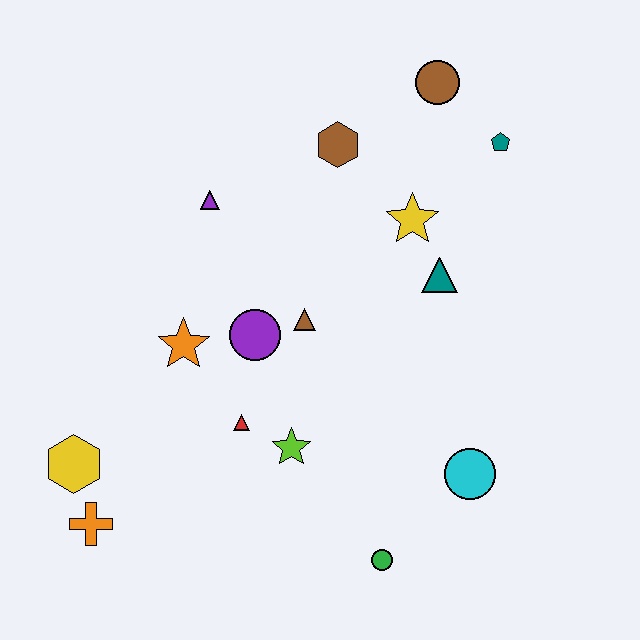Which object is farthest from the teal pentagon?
The orange cross is farthest from the teal pentagon.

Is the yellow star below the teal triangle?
No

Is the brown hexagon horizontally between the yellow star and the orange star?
Yes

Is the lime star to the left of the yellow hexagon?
No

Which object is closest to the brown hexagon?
The yellow star is closest to the brown hexagon.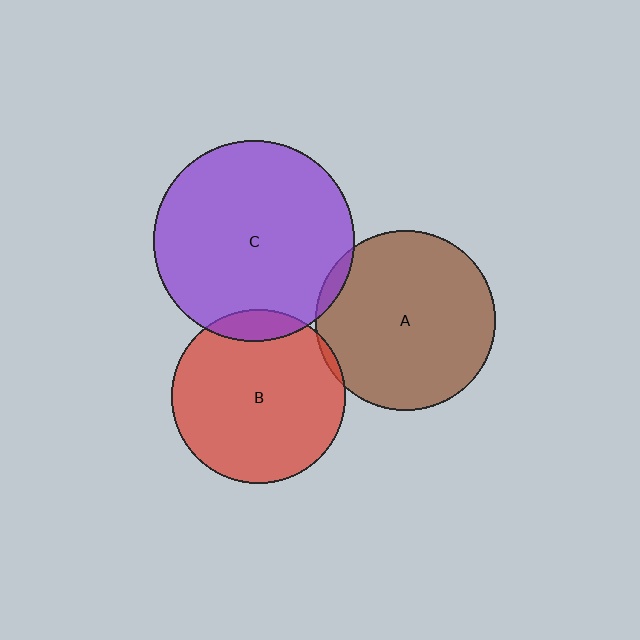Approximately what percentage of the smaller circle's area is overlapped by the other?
Approximately 5%.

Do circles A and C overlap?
Yes.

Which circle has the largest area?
Circle C (purple).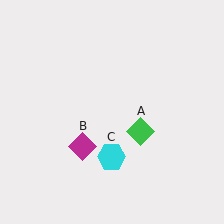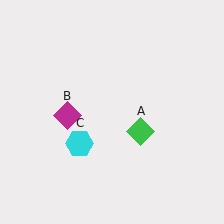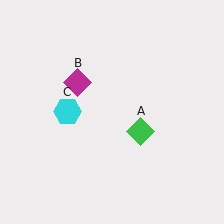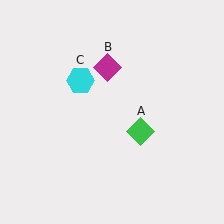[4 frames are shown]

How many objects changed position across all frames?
2 objects changed position: magenta diamond (object B), cyan hexagon (object C).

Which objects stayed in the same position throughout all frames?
Green diamond (object A) remained stationary.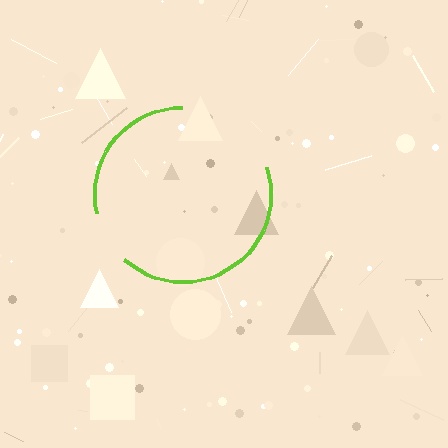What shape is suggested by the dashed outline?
The dashed outline suggests a circle.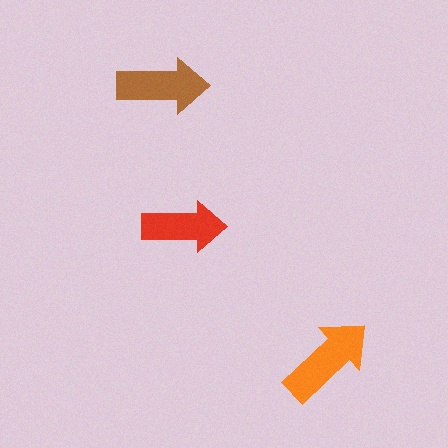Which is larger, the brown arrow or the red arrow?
The brown one.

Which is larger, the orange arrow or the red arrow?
The orange one.